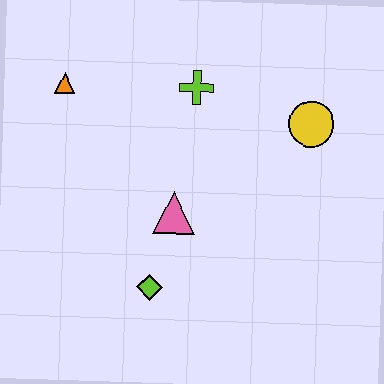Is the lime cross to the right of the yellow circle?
No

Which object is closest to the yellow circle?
The lime cross is closest to the yellow circle.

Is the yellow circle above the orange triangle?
No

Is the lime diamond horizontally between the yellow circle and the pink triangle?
No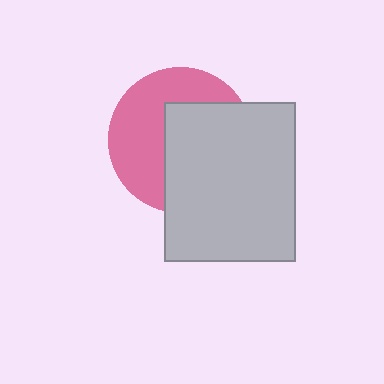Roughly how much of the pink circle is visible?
About half of it is visible (roughly 48%).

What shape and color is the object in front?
The object in front is a light gray rectangle.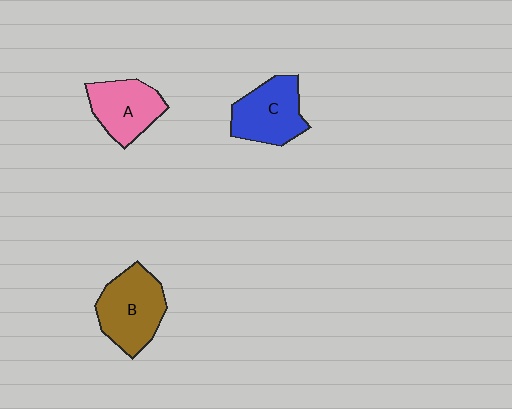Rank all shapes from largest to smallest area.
From largest to smallest: B (brown), C (blue), A (pink).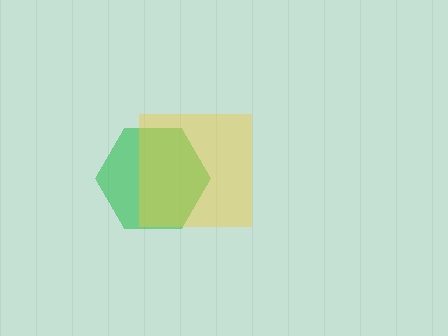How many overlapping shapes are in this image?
There are 2 overlapping shapes in the image.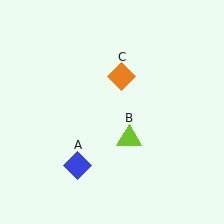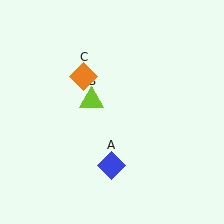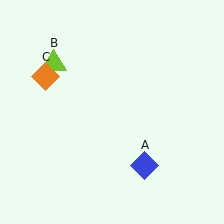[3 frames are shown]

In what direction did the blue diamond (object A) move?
The blue diamond (object A) moved right.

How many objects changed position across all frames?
3 objects changed position: blue diamond (object A), lime triangle (object B), orange diamond (object C).